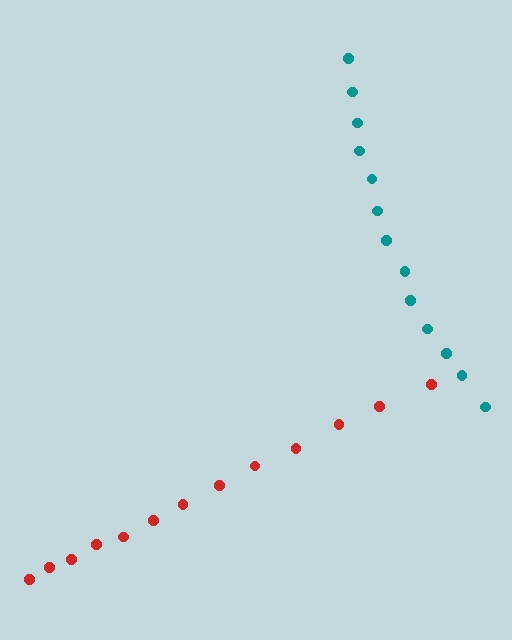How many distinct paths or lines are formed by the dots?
There are 2 distinct paths.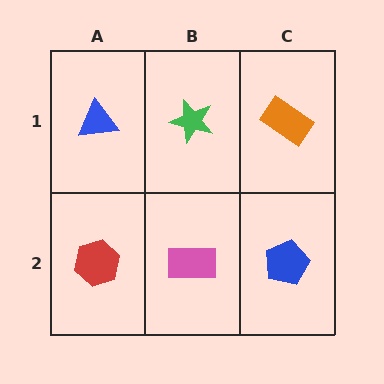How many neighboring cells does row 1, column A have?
2.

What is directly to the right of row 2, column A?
A pink rectangle.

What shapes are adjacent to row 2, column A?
A blue triangle (row 1, column A), a pink rectangle (row 2, column B).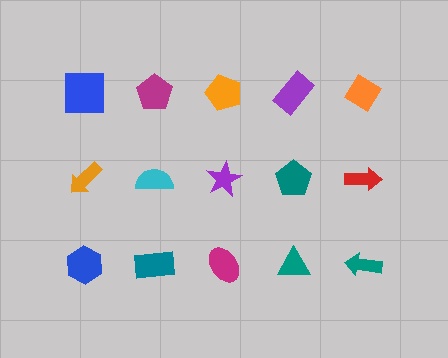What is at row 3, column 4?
A teal triangle.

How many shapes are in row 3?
5 shapes.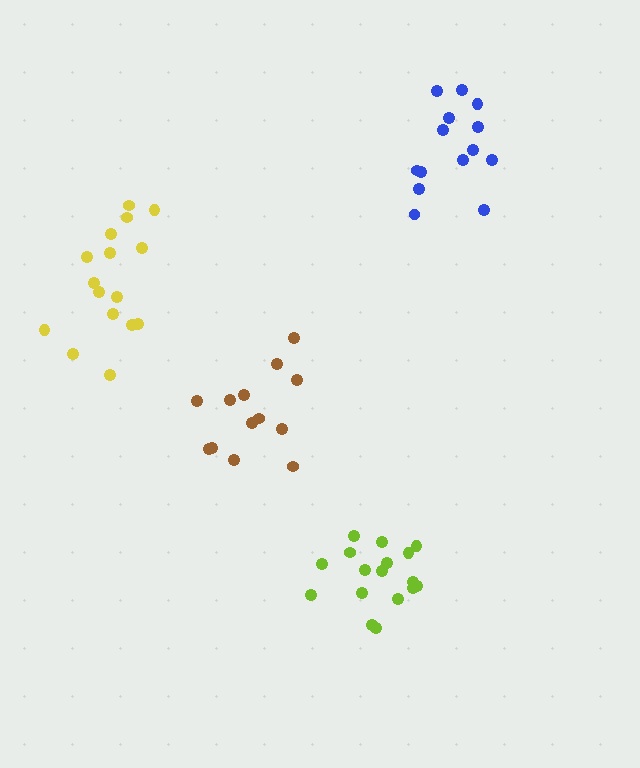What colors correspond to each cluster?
The clusters are colored: lime, brown, yellow, blue.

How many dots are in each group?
Group 1: 17 dots, Group 2: 13 dots, Group 3: 16 dots, Group 4: 14 dots (60 total).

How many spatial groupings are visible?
There are 4 spatial groupings.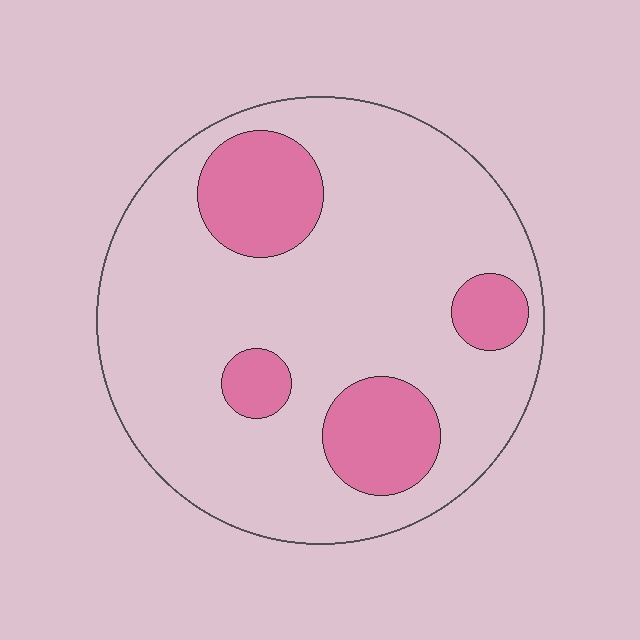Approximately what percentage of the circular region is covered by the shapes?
Approximately 20%.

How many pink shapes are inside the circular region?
4.